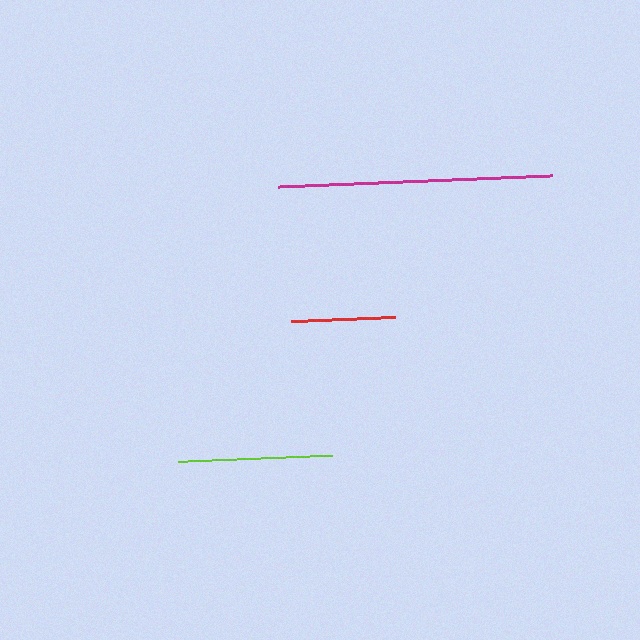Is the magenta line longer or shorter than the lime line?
The magenta line is longer than the lime line.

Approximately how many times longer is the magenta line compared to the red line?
The magenta line is approximately 2.6 times the length of the red line.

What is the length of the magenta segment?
The magenta segment is approximately 275 pixels long.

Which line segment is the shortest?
The red line is the shortest at approximately 104 pixels.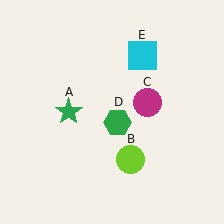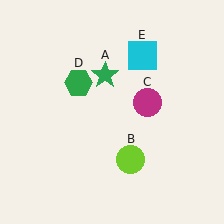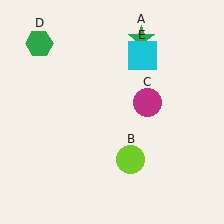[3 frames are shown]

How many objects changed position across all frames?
2 objects changed position: green star (object A), green hexagon (object D).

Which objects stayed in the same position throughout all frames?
Lime circle (object B) and magenta circle (object C) and cyan square (object E) remained stationary.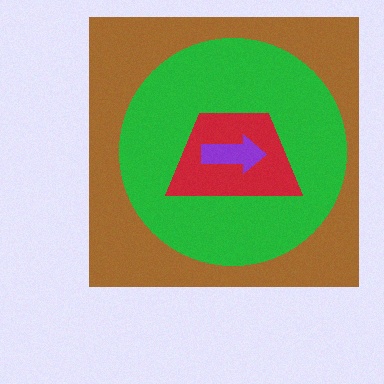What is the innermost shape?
The purple arrow.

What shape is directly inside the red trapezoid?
The purple arrow.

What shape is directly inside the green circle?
The red trapezoid.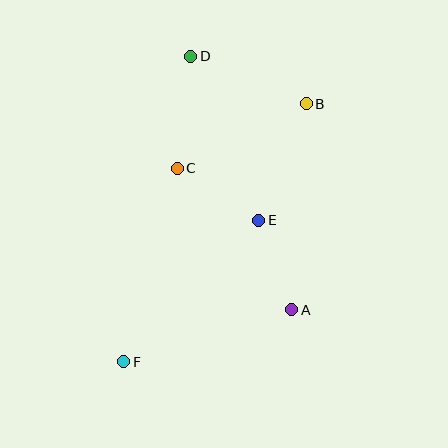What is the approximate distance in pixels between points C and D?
The distance between C and D is approximately 113 pixels.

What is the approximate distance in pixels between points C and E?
The distance between C and E is approximately 97 pixels.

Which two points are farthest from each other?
Points B and F are farthest from each other.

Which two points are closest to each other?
Points A and E are closest to each other.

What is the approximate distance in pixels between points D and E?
The distance between D and E is approximately 178 pixels.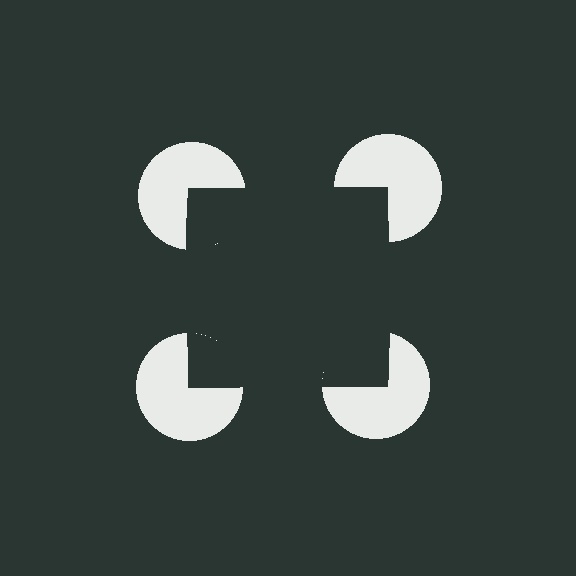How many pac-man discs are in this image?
There are 4 — one at each vertex of the illusory square.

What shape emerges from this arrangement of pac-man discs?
An illusory square — its edges are inferred from the aligned wedge cuts in the pac-man discs, not physically drawn.